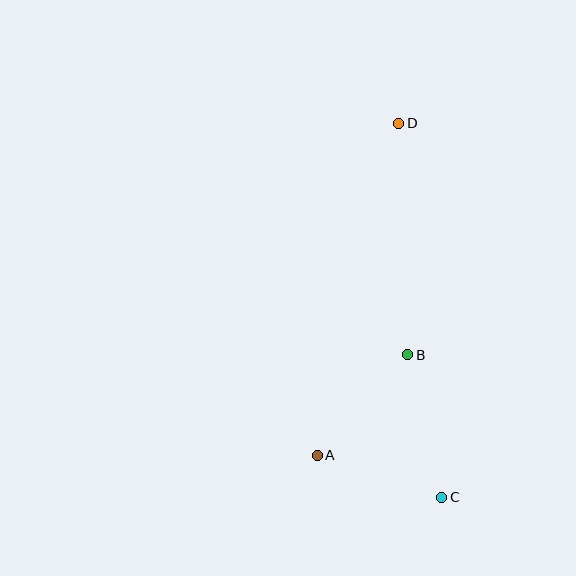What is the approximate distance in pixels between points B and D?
The distance between B and D is approximately 231 pixels.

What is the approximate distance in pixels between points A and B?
The distance between A and B is approximately 136 pixels.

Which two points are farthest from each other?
Points C and D are farthest from each other.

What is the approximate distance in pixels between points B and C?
The distance between B and C is approximately 147 pixels.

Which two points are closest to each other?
Points A and C are closest to each other.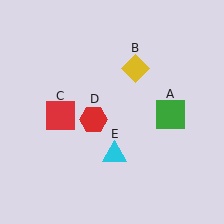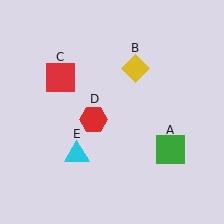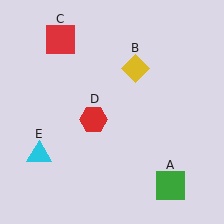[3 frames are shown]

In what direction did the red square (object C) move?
The red square (object C) moved up.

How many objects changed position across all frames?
3 objects changed position: green square (object A), red square (object C), cyan triangle (object E).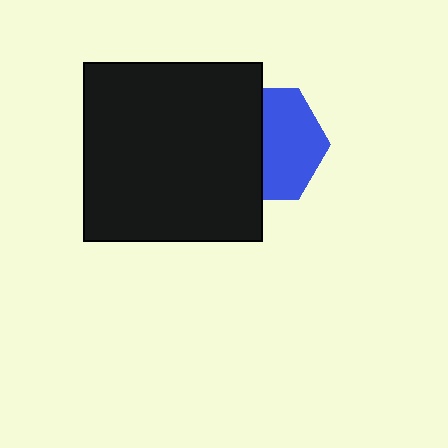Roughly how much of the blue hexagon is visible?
About half of it is visible (roughly 53%).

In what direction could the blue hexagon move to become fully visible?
The blue hexagon could move right. That would shift it out from behind the black square entirely.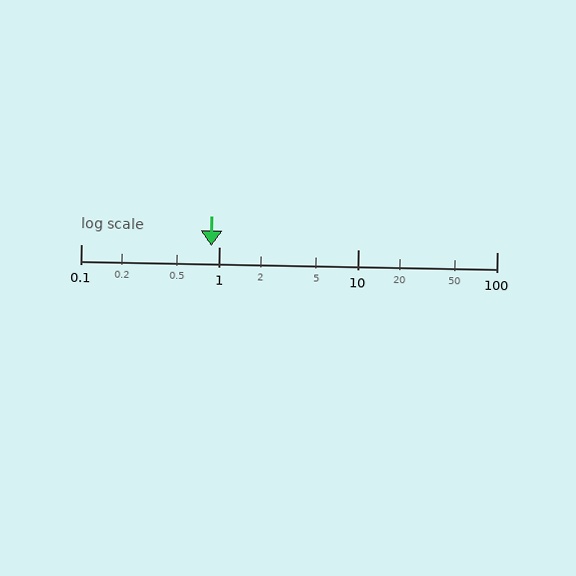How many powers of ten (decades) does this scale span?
The scale spans 3 decades, from 0.1 to 100.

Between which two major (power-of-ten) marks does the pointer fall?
The pointer is between 0.1 and 1.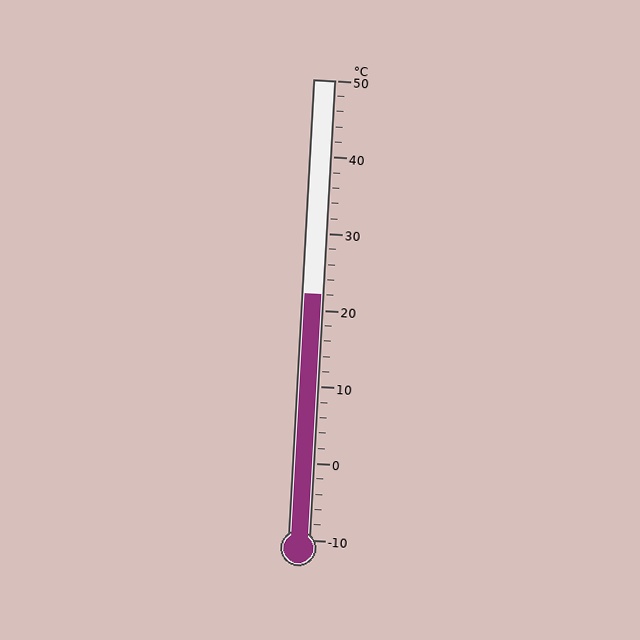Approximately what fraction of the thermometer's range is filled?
The thermometer is filled to approximately 55% of its range.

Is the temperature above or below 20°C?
The temperature is above 20°C.